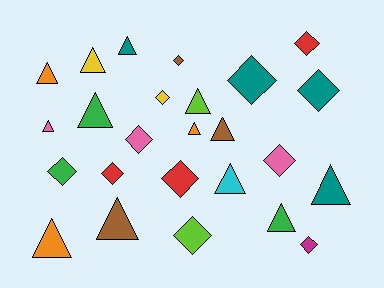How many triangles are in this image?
There are 13 triangles.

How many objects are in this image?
There are 25 objects.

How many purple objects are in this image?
There are no purple objects.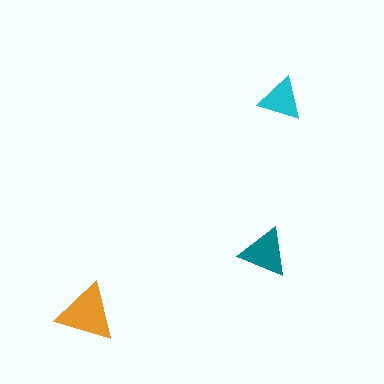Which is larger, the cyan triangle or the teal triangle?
The teal one.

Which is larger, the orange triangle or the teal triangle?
The orange one.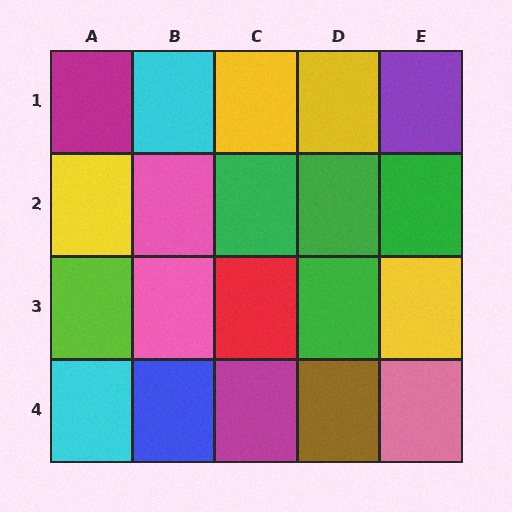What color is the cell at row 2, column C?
Green.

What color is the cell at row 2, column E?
Green.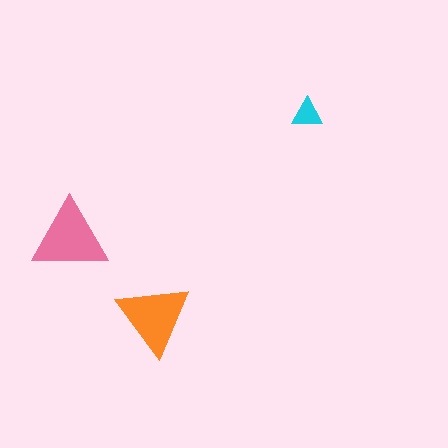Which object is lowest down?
The orange triangle is bottommost.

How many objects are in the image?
There are 3 objects in the image.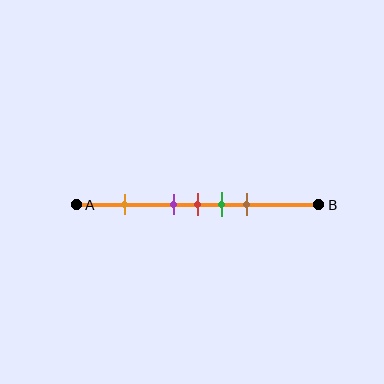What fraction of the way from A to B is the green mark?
The green mark is approximately 60% (0.6) of the way from A to B.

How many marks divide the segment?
There are 5 marks dividing the segment.